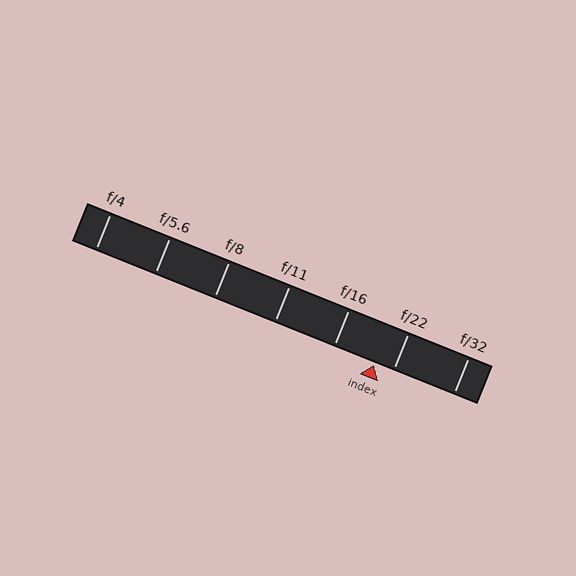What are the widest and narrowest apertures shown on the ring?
The widest aperture shown is f/4 and the narrowest is f/32.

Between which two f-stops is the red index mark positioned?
The index mark is between f/16 and f/22.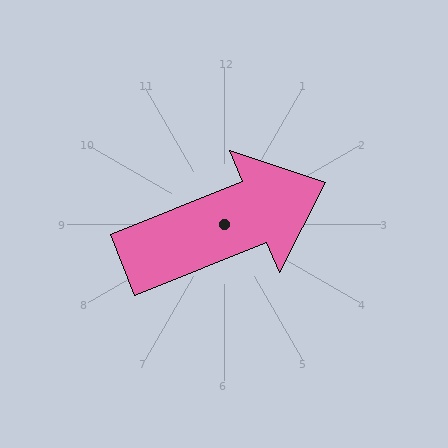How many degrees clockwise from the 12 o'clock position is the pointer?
Approximately 68 degrees.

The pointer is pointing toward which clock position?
Roughly 2 o'clock.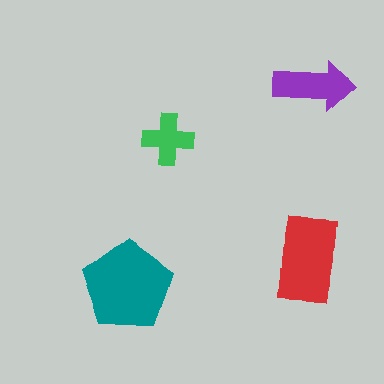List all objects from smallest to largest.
The green cross, the purple arrow, the red rectangle, the teal pentagon.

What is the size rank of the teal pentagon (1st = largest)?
1st.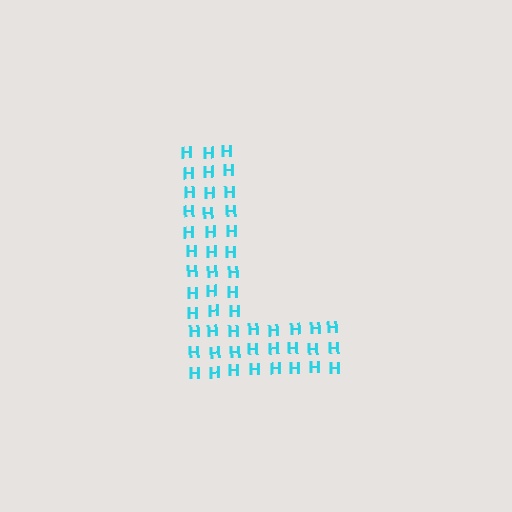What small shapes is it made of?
It is made of small letter H's.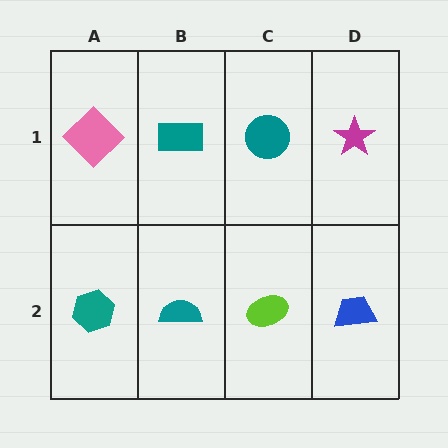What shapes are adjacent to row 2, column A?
A pink diamond (row 1, column A), a teal semicircle (row 2, column B).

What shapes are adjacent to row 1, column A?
A teal hexagon (row 2, column A), a teal rectangle (row 1, column B).